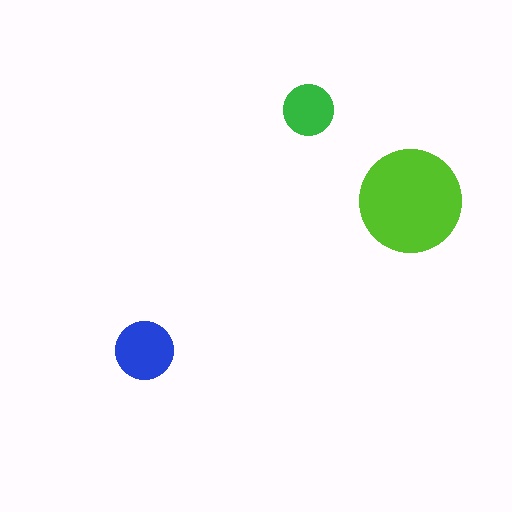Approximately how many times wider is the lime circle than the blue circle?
About 2 times wider.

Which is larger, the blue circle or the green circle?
The blue one.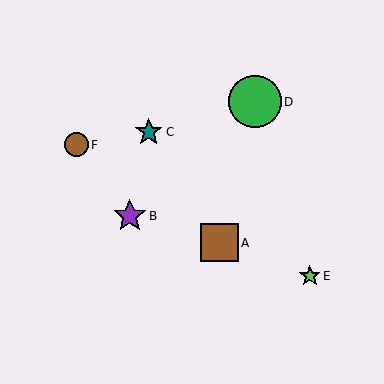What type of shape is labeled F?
Shape F is a brown circle.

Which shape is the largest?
The green circle (labeled D) is the largest.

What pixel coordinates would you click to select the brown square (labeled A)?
Click at (219, 243) to select the brown square A.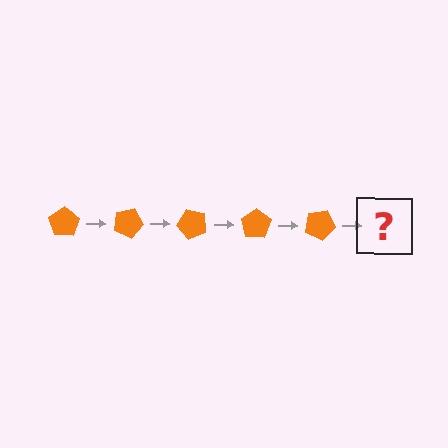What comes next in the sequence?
The next element should be an orange pentagon rotated 125 degrees.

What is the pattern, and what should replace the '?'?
The pattern is that the pentagon rotates 25 degrees each step. The '?' should be an orange pentagon rotated 125 degrees.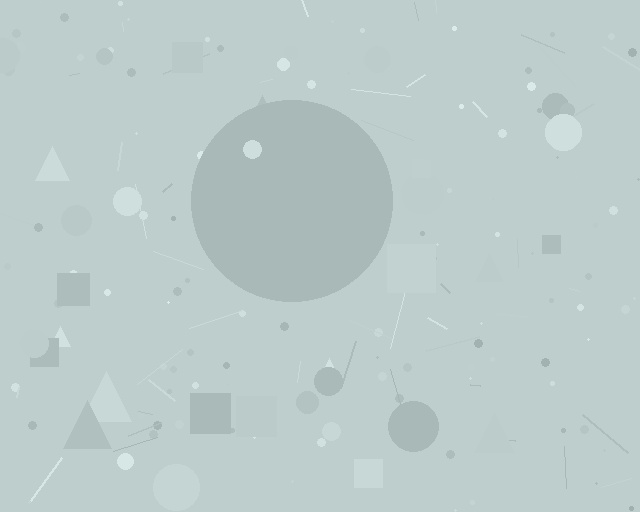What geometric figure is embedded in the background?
A circle is embedded in the background.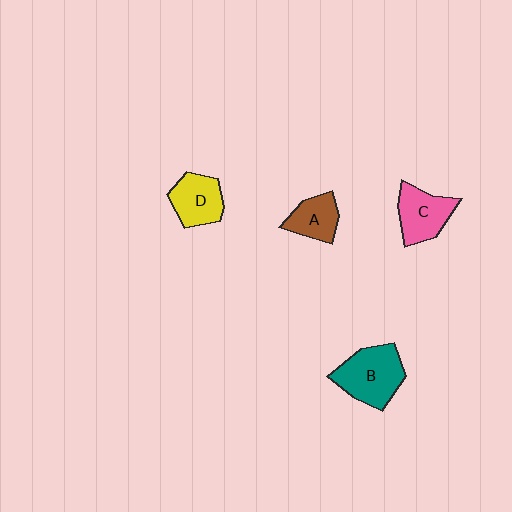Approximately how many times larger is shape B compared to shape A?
Approximately 1.7 times.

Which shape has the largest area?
Shape B (teal).